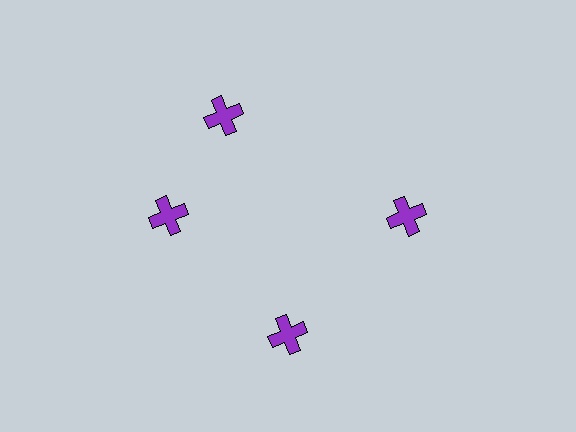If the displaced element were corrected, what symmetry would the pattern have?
It would have 4-fold rotational symmetry — the pattern would map onto itself every 90 degrees.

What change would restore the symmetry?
The symmetry would be restored by rotating it back into even spacing with its neighbors so that all 4 crosses sit at equal angles and equal distance from the center.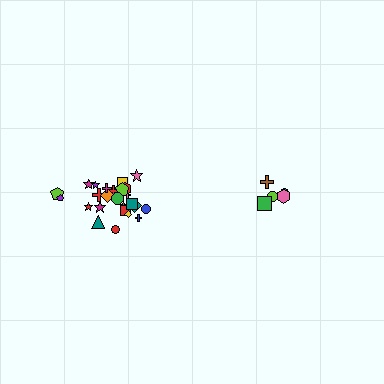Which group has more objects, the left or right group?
The left group.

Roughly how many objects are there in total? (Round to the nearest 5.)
Roughly 30 objects in total.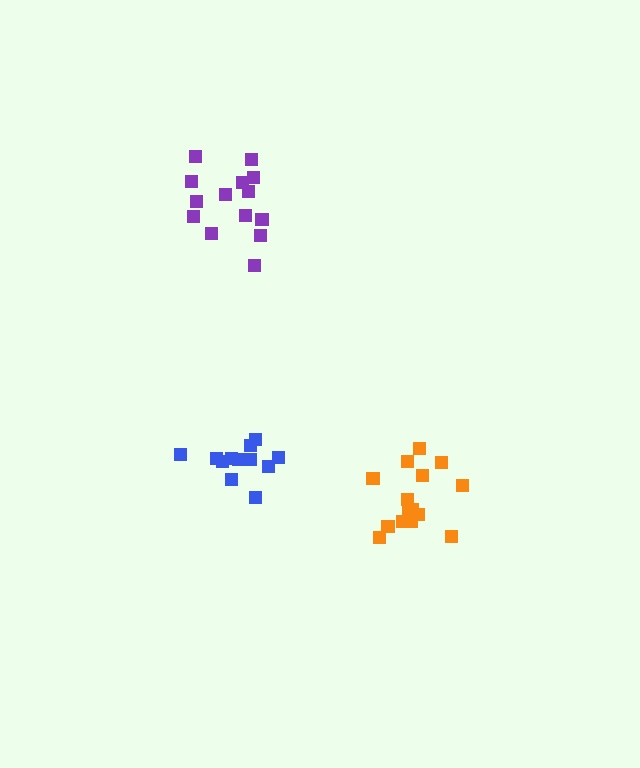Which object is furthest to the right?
The orange cluster is rightmost.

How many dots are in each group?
Group 1: 15 dots, Group 2: 14 dots, Group 3: 12 dots (41 total).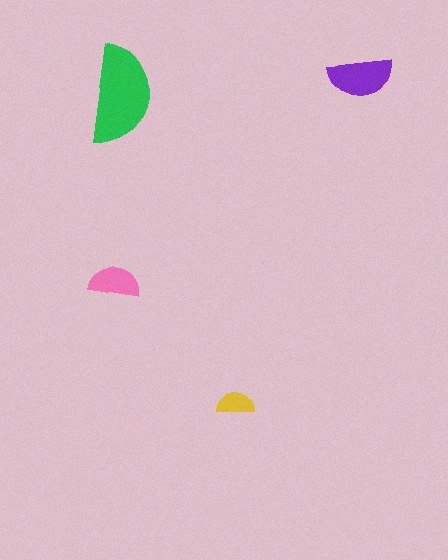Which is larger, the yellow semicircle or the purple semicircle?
The purple one.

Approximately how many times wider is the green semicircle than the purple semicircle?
About 1.5 times wider.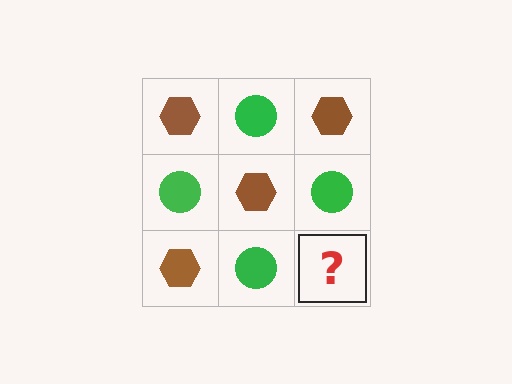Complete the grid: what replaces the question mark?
The question mark should be replaced with a brown hexagon.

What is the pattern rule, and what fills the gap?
The rule is that it alternates brown hexagon and green circle in a checkerboard pattern. The gap should be filled with a brown hexagon.